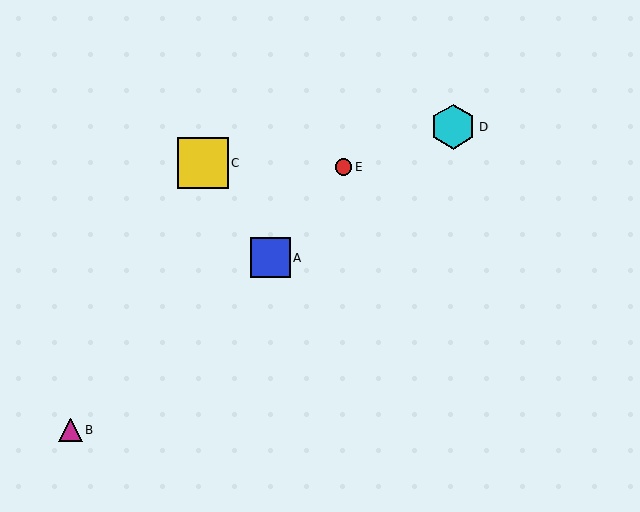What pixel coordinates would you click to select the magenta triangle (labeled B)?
Click at (71, 430) to select the magenta triangle B.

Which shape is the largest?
The yellow square (labeled C) is the largest.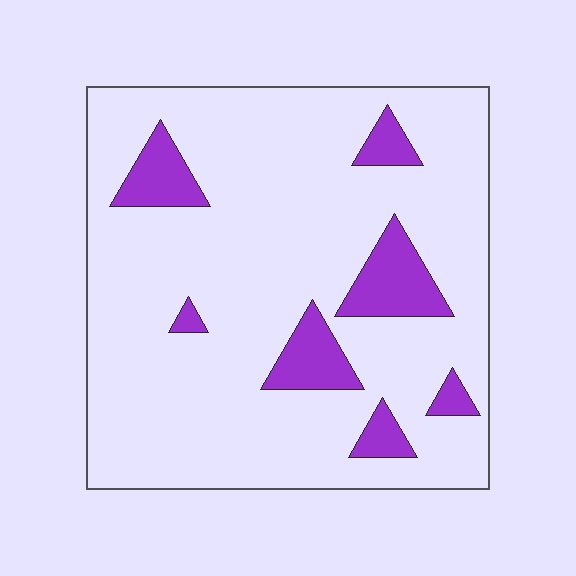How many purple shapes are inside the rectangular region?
7.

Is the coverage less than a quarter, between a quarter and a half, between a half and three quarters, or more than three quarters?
Less than a quarter.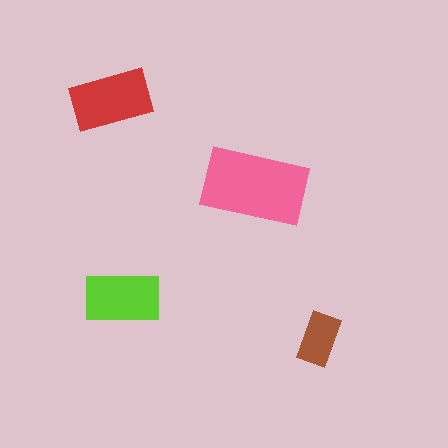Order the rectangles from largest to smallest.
the pink one, the red one, the lime one, the brown one.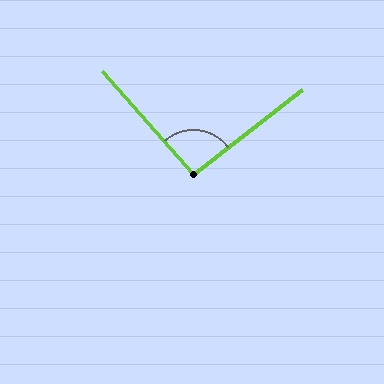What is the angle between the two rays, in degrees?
Approximately 94 degrees.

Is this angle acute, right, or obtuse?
It is approximately a right angle.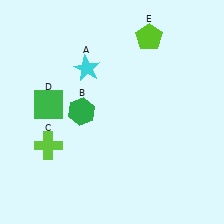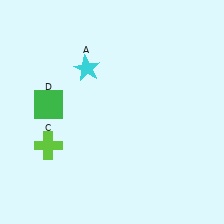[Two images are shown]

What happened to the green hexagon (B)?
The green hexagon (B) was removed in Image 2. It was in the top-left area of Image 1.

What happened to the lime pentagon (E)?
The lime pentagon (E) was removed in Image 2. It was in the top-right area of Image 1.